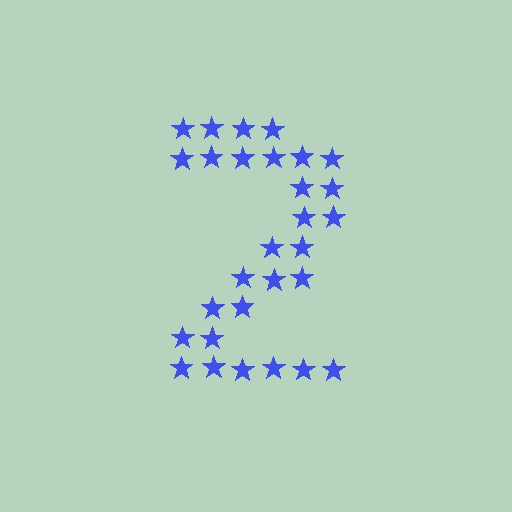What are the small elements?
The small elements are stars.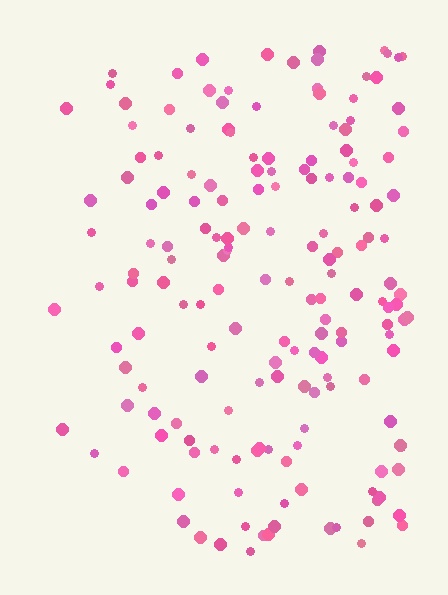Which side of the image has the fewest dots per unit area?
The left.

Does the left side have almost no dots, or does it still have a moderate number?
Still a moderate number, just noticeably fewer than the right.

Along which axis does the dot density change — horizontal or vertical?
Horizontal.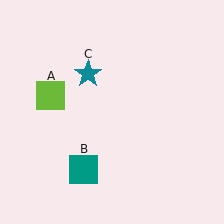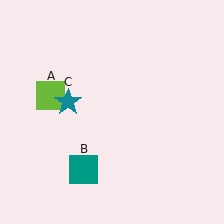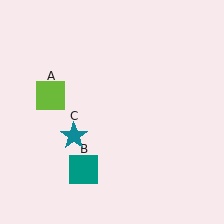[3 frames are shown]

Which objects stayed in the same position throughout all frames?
Lime square (object A) and teal square (object B) remained stationary.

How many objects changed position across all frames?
1 object changed position: teal star (object C).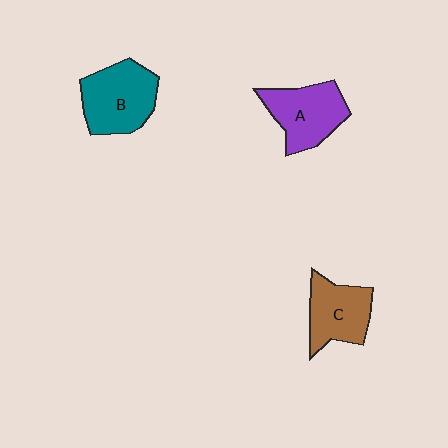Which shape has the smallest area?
Shape C (brown).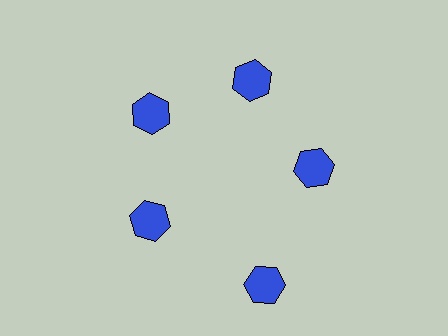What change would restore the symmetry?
The symmetry would be restored by moving it inward, back onto the ring so that all 5 hexagons sit at equal angles and equal distance from the center.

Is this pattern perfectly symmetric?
No. The 5 blue hexagons are arranged in a ring, but one element near the 5 o'clock position is pushed outward from the center, breaking the 5-fold rotational symmetry.